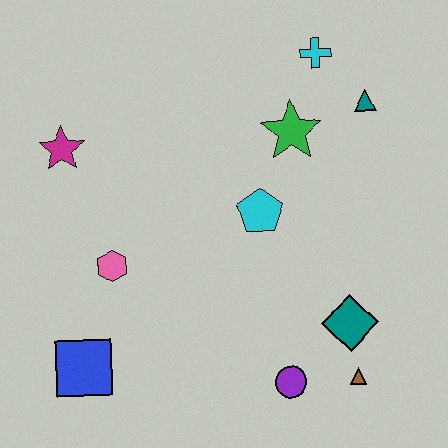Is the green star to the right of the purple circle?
Yes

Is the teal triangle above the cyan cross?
No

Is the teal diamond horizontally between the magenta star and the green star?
No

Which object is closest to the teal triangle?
The cyan cross is closest to the teal triangle.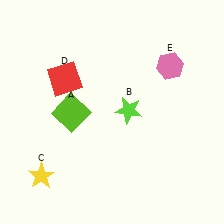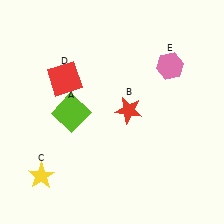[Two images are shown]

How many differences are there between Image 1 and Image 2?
There is 1 difference between the two images.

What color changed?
The star (B) changed from lime in Image 1 to red in Image 2.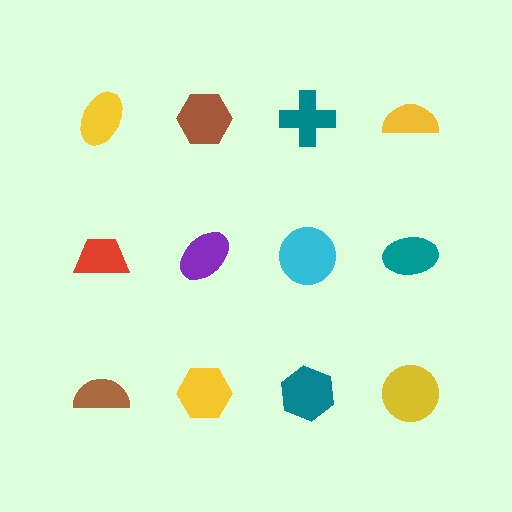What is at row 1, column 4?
A yellow semicircle.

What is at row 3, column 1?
A brown semicircle.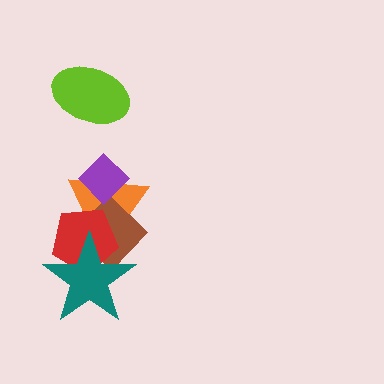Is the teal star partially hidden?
No, no other shape covers it.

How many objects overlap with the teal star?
3 objects overlap with the teal star.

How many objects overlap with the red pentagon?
3 objects overlap with the red pentagon.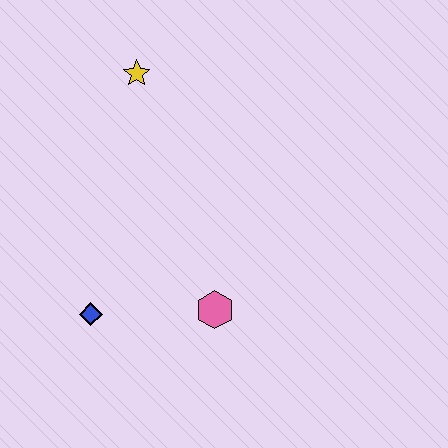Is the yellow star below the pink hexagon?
No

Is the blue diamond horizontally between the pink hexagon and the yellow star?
No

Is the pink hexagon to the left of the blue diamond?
No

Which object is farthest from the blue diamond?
The yellow star is farthest from the blue diamond.